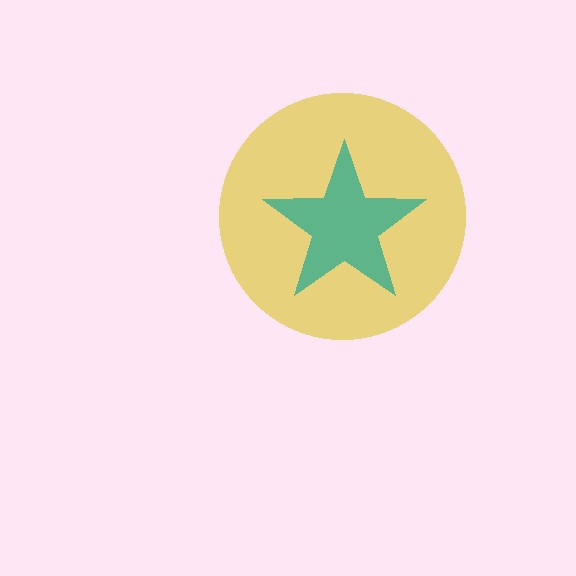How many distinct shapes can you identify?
There are 2 distinct shapes: a yellow circle, a teal star.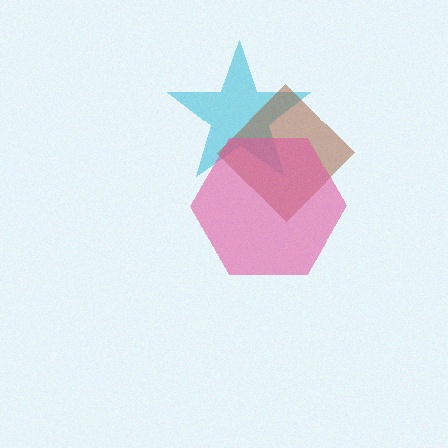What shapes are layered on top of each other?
The layered shapes are: a cyan star, a brown diamond, a pink hexagon.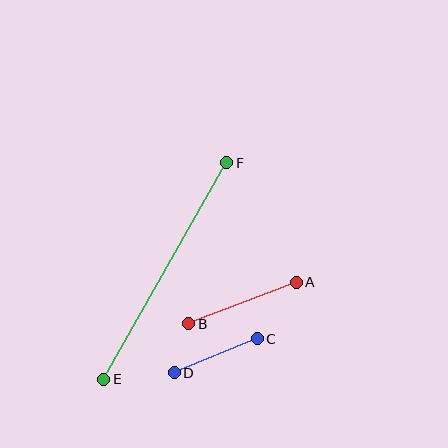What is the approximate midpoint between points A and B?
The midpoint is at approximately (243, 303) pixels.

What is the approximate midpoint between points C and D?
The midpoint is at approximately (216, 356) pixels.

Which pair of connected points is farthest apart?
Points E and F are farthest apart.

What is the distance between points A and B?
The distance is approximately 115 pixels.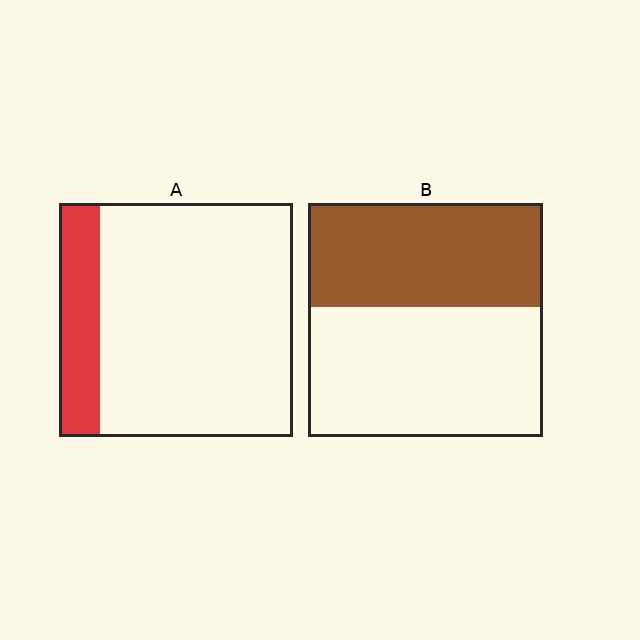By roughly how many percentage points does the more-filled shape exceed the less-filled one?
By roughly 25 percentage points (B over A).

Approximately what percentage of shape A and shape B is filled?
A is approximately 20% and B is approximately 45%.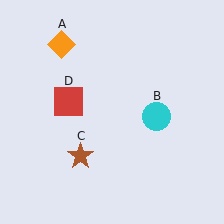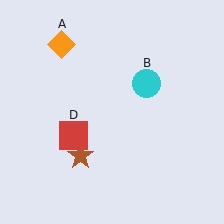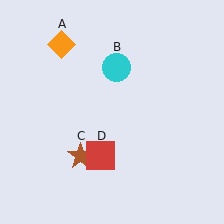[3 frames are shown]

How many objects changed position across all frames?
2 objects changed position: cyan circle (object B), red square (object D).